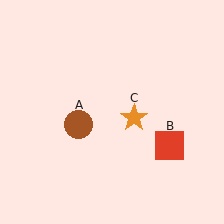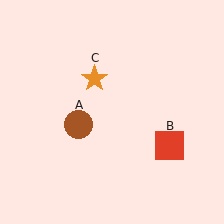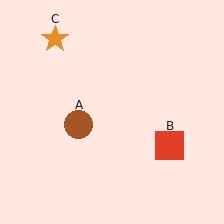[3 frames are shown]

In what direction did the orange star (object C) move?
The orange star (object C) moved up and to the left.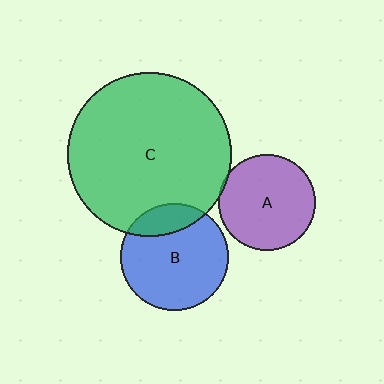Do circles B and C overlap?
Yes.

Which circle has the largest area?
Circle C (green).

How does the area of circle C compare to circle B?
Approximately 2.3 times.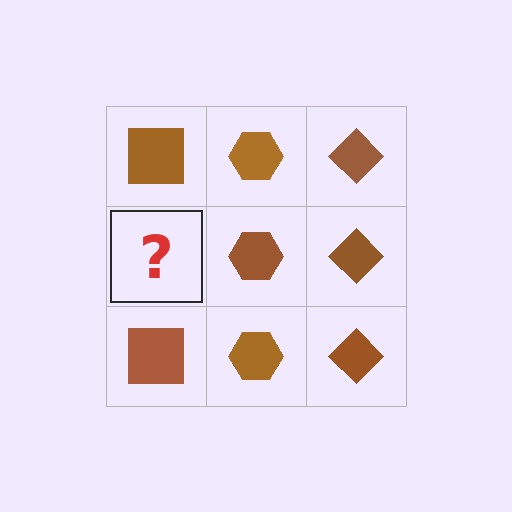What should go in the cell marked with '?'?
The missing cell should contain a brown square.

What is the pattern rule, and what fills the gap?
The rule is that each column has a consistent shape. The gap should be filled with a brown square.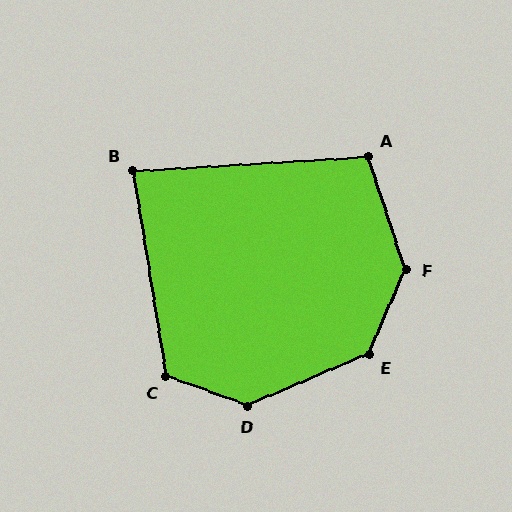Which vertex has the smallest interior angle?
B, at approximately 84 degrees.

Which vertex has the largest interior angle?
F, at approximately 139 degrees.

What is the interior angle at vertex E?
Approximately 136 degrees (obtuse).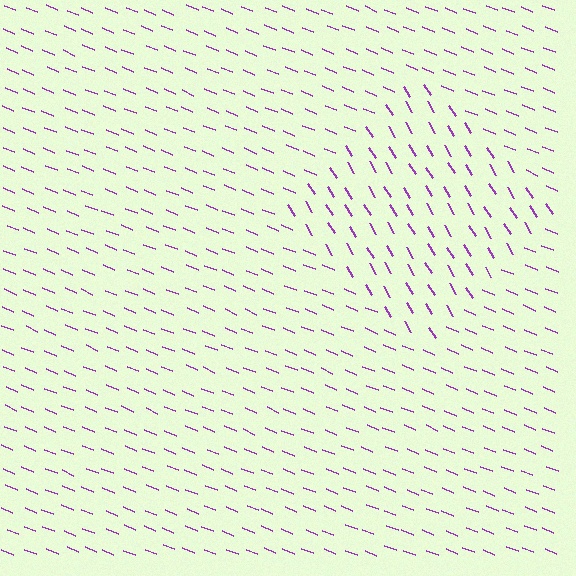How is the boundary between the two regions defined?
The boundary is defined purely by a change in line orientation (approximately 36 degrees difference). All lines are the same color and thickness.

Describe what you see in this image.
The image is filled with small purple line segments. A diamond region in the image has lines oriented differently from the surrounding lines, creating a visible texture boundary.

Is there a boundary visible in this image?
Yes, there is a texture boundary formed by a change in line orientation.